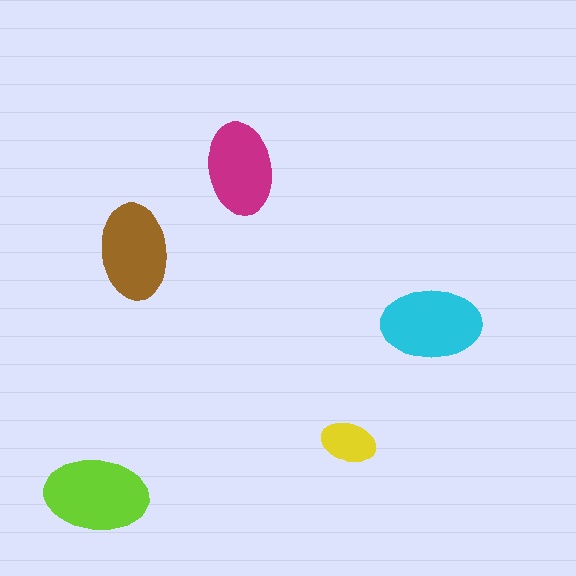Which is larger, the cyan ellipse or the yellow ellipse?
The cyan one.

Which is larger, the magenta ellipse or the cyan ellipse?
The cyan one.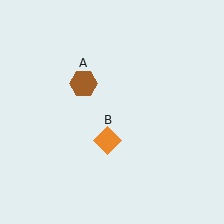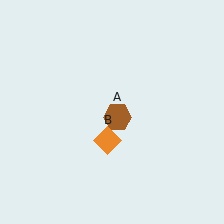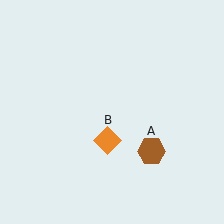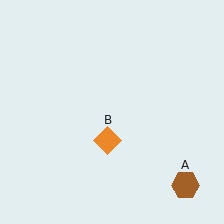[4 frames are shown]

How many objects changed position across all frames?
1 object changed position: brown hexagon (object A).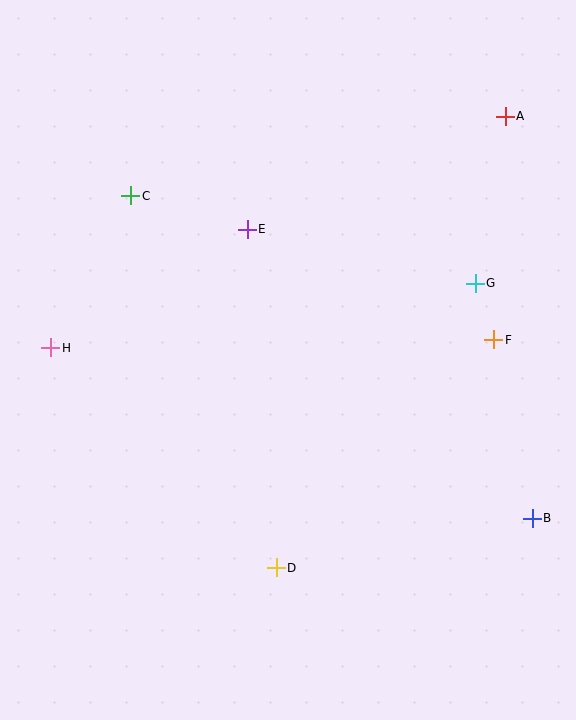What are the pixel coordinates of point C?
Point C is at (131, 196).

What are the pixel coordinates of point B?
Point B is at (532, 518).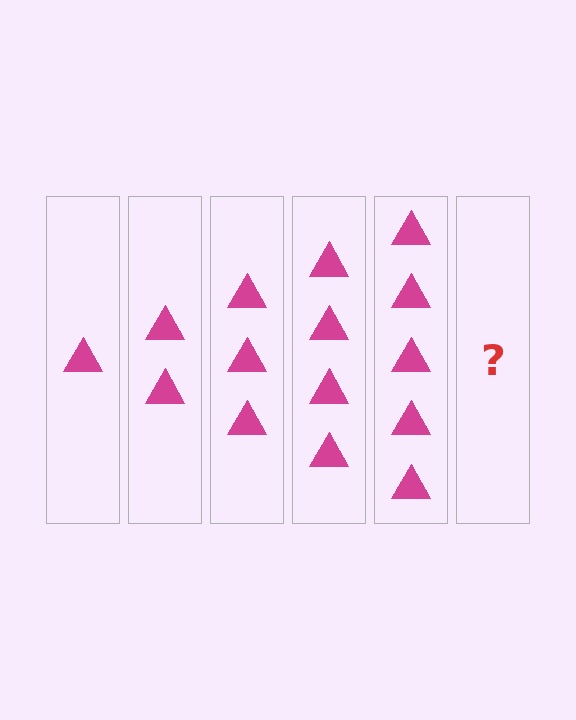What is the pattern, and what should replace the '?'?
The pattern is that each step adds one more triangle. The '?' should be 6 triangles.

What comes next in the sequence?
The next element should be 6 triangles.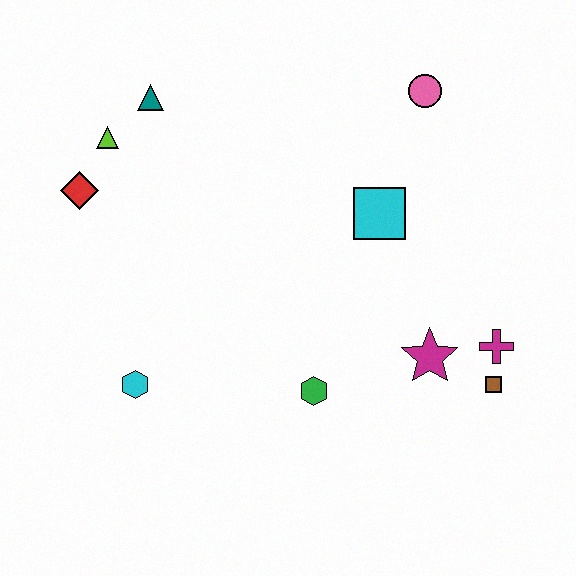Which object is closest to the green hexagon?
The magenta star is closest to the green hexagon.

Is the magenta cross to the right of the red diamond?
Yes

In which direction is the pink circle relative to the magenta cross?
The pink circle is above the magenta cross.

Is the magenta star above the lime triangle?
No